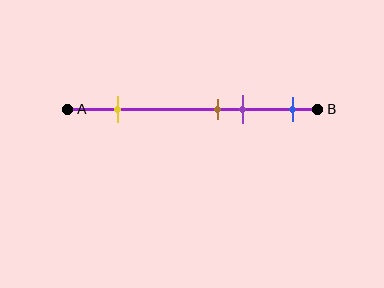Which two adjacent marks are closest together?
The brown and purple marks are the closest adjacent pair.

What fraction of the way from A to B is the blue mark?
The blue mark is approximately 90% (0.9) of the way from A to B.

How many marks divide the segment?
There are 4 marks dividing the segment.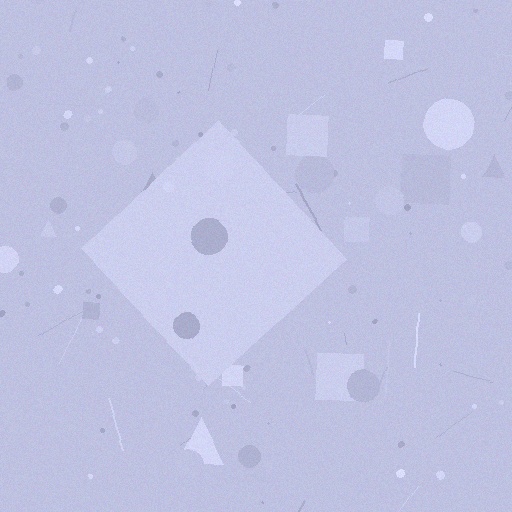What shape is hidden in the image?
A diamond is hidden in the image.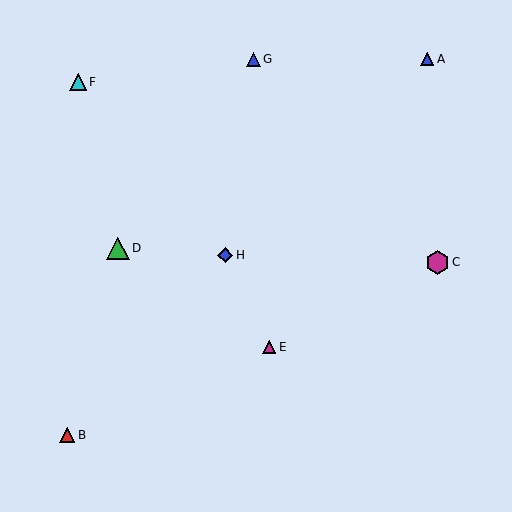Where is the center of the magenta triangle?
The center of the magenta triangle is at (269, 347).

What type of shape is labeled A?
Shape A is a blue triangle.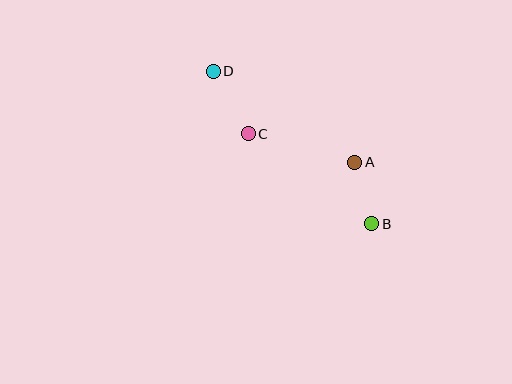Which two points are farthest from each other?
Points B and D are farthest from each other.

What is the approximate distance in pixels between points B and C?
The distance between B and C is approximately 152 pixels.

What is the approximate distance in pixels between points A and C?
The distance between A and C is approximately 110 pixels.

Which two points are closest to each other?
Points A and B are closest to each other.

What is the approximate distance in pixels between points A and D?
The distance between A and D is approximately 168 pixels.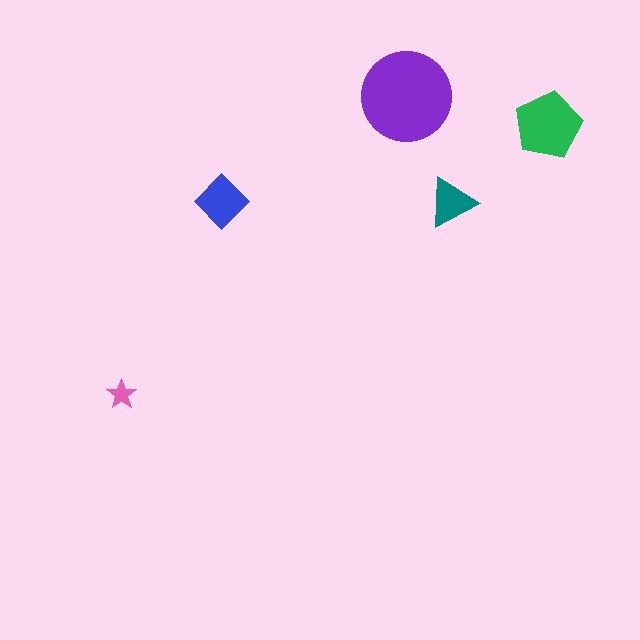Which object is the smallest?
The pink star.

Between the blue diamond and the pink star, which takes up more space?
The blue diamond.